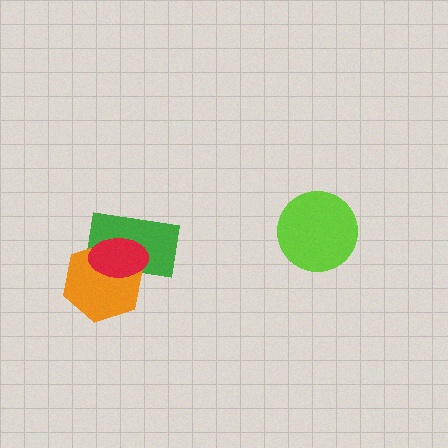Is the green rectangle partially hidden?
Yes, it is partially covered by another shape.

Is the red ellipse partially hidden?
No, no other shape covers it.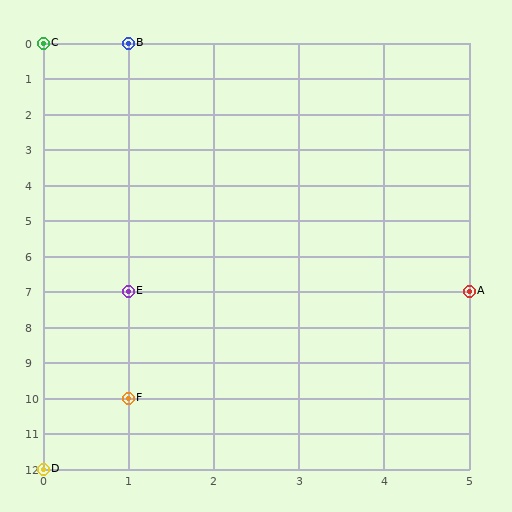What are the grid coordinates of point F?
Point F is at grid coordinates (1, 10).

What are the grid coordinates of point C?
Point C is at grid coordinates (0, 0).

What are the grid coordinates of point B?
Point B is at grid coordinates (1, 0).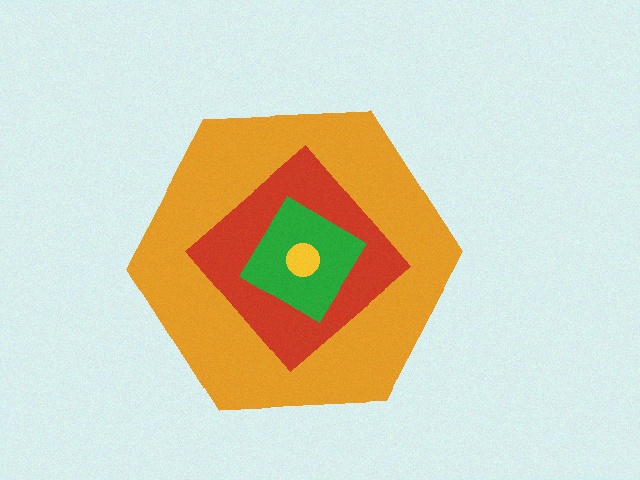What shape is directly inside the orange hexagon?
The red diamond.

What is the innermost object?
The yellow circle.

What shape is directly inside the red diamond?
The green diamond.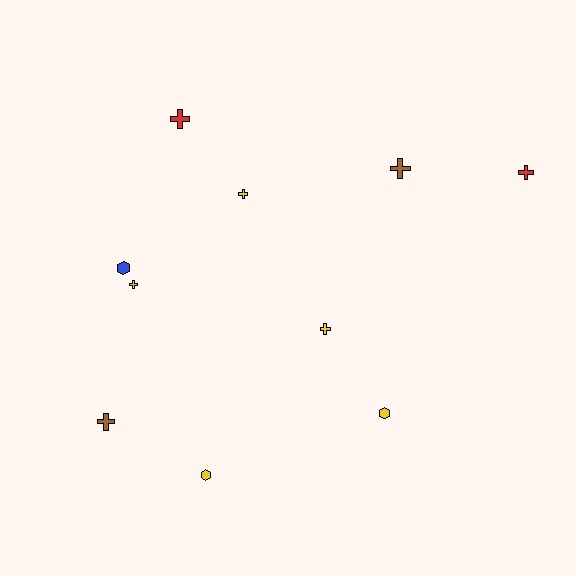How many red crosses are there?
There are 2 red crosses.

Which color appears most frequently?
Yellow, with 5 objects.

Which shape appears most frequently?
Cross, with 7 objects.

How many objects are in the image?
There are 10 objects.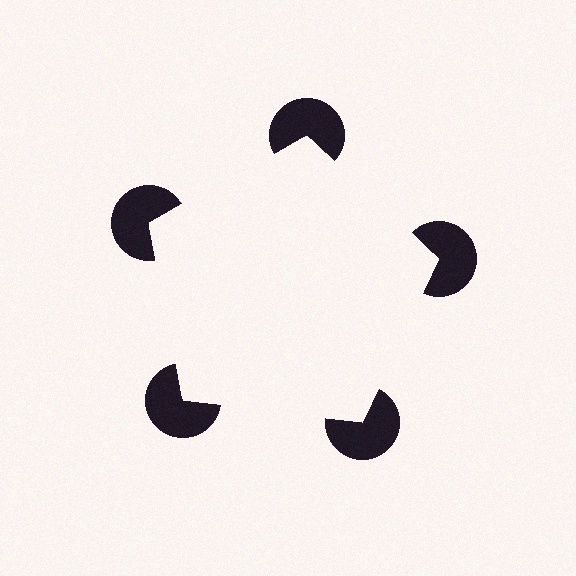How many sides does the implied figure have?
5 sides.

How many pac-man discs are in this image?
There are 5 — one at each vertex of the illusory pentagon.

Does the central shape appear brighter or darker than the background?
It typically appears slightly brighter than the background, even though no actual brightness change is drawn.